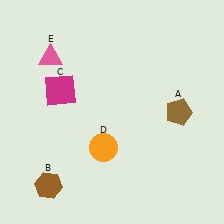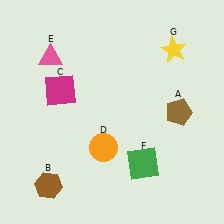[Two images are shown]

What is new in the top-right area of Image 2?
A yellow star (G) was added in the top-right area of Image 2.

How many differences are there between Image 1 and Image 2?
There are 2 differences between the two images.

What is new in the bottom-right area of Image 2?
A green square (F) was added in the bottom-right area of Image 2.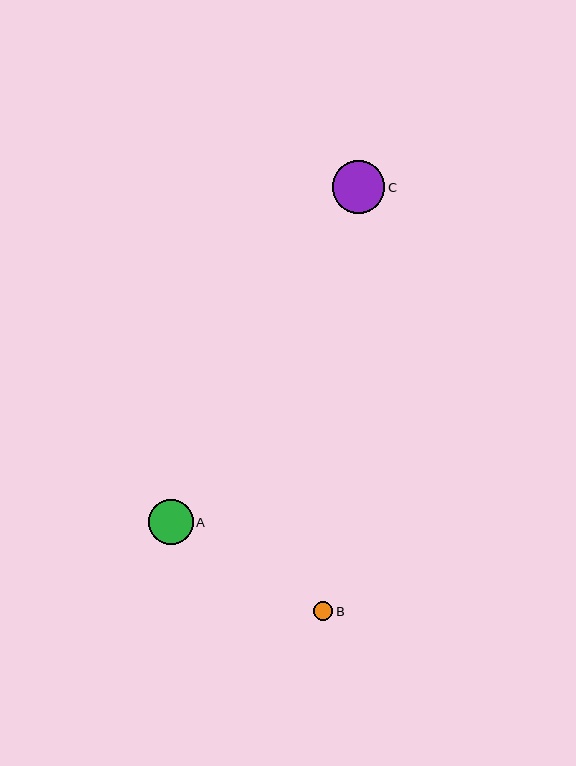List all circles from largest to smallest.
From largest to smallest: C, A, B.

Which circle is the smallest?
Circle B is the smallest with a size of approximately 19 pixels.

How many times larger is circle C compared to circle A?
Circle C is approximately 1.2 times the size of circle A.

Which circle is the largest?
Circle C is the largest with a size of approximately 52 pixels.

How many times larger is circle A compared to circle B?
Circle A is approximately 2.4 times the size of circle B.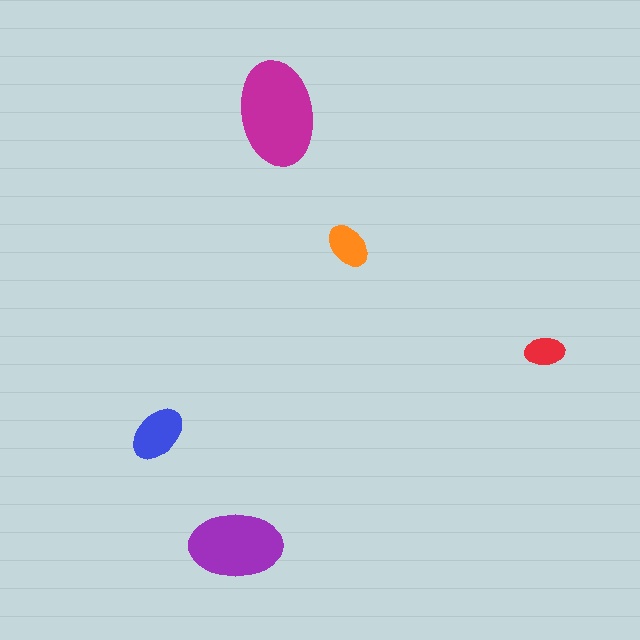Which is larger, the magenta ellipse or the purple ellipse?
The magenta one.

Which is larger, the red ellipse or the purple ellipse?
The purple one.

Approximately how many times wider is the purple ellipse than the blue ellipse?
About 1.5 times wider.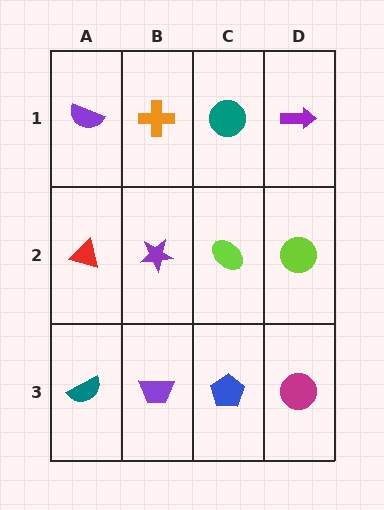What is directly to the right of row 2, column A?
A purple star.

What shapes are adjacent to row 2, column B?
An orange cross (row 1, column B), a purple trapezoid (row 3, column B), a red triangle (row 2, column A), a lime ellipse (row 2, column C).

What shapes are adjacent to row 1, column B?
A purple star (row 2, column B), a purple semicircle (row 1, column A), a teal circle (row 1, column C).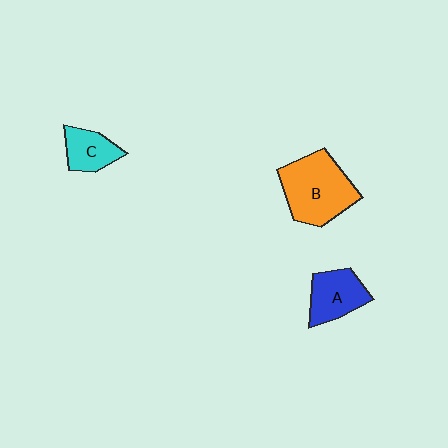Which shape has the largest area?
Shape B (orange).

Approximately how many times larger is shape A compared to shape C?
Approximately 1.3 times.